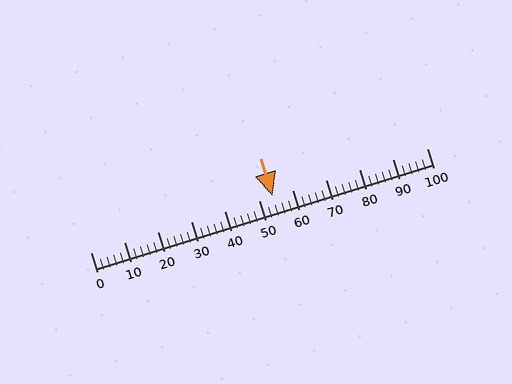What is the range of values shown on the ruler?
The ruler shows values from 0 to 100.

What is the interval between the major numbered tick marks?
The major tick marks are spaced 10 units apart.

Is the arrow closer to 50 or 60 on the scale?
The arrow is closer to 50.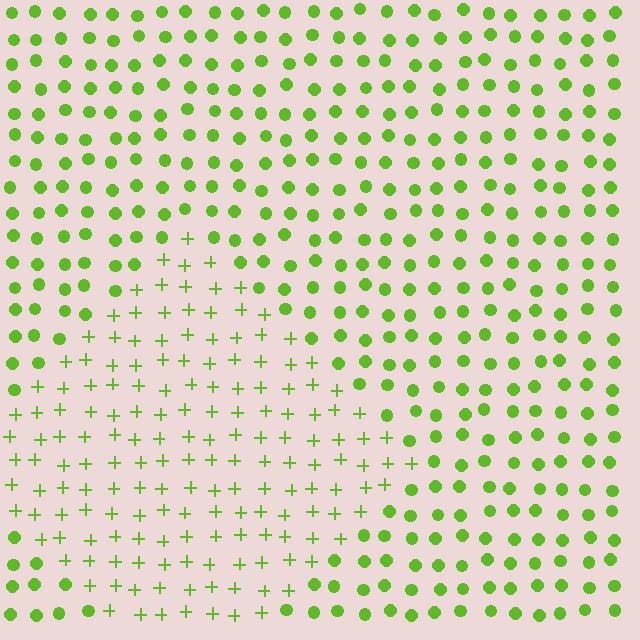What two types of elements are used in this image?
The image uses plus signs inside the diamond region and circles outside it.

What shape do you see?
I see a diamond.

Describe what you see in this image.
The image is filled with small lime elements arranged in a uniform grid. A diamond-shaped region contains plus signs, while the surrounding area contains circles. The boundary is defined purely by the change in element shape.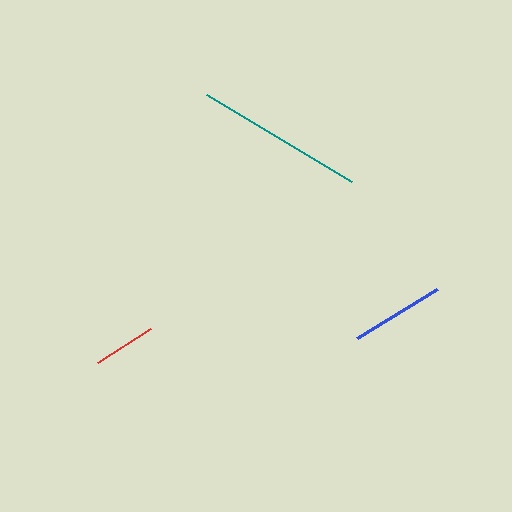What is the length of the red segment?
The red segment is approximately 64 pixels long.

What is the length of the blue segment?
The blue segment is approximately 94 pixels long.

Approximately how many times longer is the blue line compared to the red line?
The blue line is approximately 1.5 times the length of the red line.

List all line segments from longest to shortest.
From longest to shortest: teal, blue, red.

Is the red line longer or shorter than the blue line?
The blue line is longer than the red line.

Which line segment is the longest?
The teal line is the longest at approximately 169 pixels.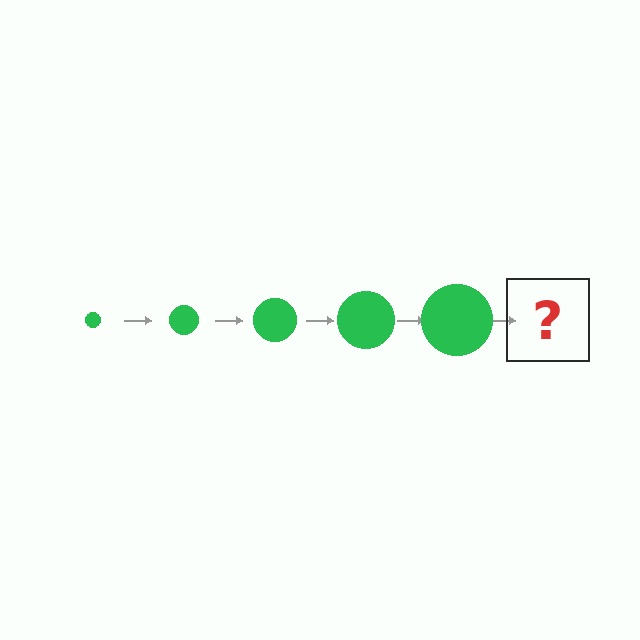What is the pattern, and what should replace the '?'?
The pattern is that the circle gets progressively larger each step. The '?' should be a green circle, larger than the previous one.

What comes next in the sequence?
The next element should be a green circle, larger than the previous one.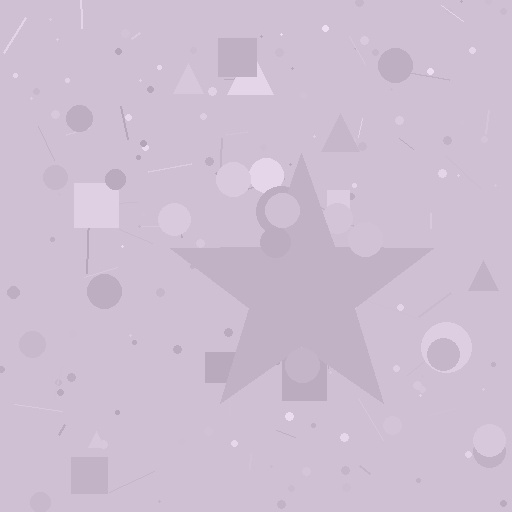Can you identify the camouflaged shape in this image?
The camouflaged shape is a star.